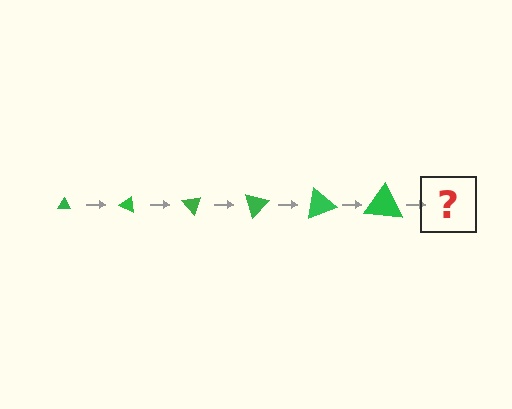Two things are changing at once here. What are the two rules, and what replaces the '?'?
The two rules are that the triangle grows larger each step and it rotates 25 degrees each step. The '?' should be a triangle, larger than the previous one and rotated 150 degrees from the start.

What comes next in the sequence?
The next element should be a triangle, larger than the previous one and rotated 150 degrees from the start.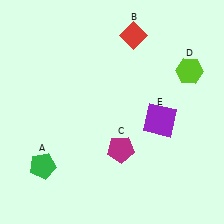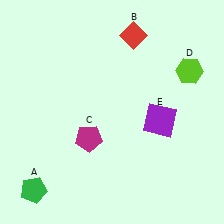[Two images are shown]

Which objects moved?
The objects that moved are: the green pentagon (A), the magenta pentagon (C).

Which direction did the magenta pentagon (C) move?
The magenta pentagon (C) moved left.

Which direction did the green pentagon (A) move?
The green pentagon (A) moved down.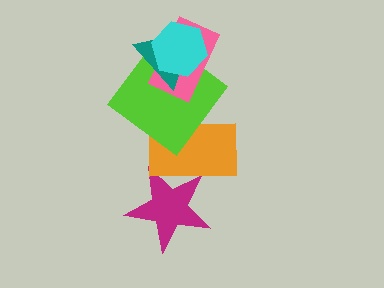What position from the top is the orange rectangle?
The orange rectangle is 5th from the top.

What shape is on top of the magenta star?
The orange rectangle is on top of the magenta star.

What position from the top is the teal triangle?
The teal triangle is 2nd from the top.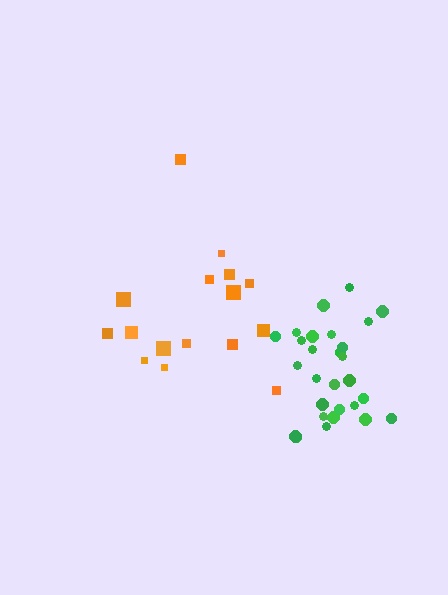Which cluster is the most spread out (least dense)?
Orange.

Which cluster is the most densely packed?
Green.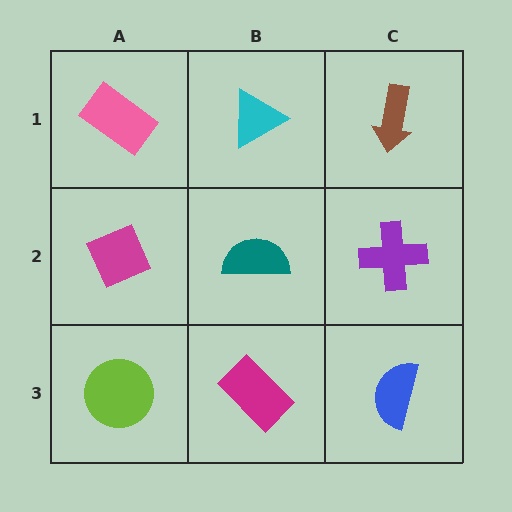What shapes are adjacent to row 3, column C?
A purple cross (row 2, column C), a magenta rectangle (row 3, column B).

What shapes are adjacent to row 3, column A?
A magenta diamond (row 2, column A), a magenta rectangle (row 3, column B).